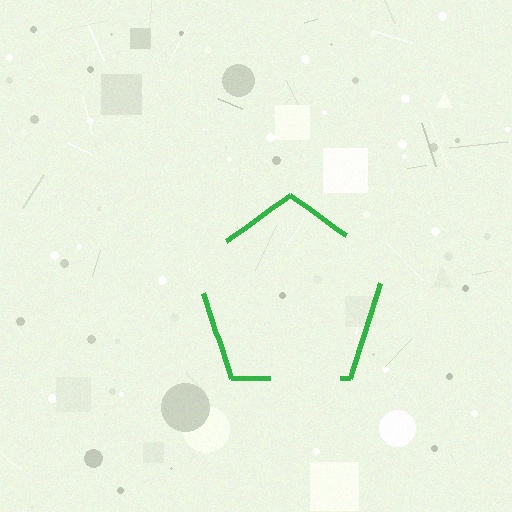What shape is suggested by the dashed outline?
The dashed outline suggests a pentagon.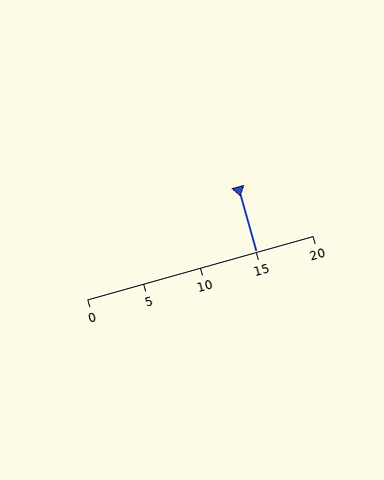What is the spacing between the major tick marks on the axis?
The major ticks are spaced 5 apart.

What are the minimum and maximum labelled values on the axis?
The axis runs from 0 to 20.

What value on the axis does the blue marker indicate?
The marker indicates approximately 15.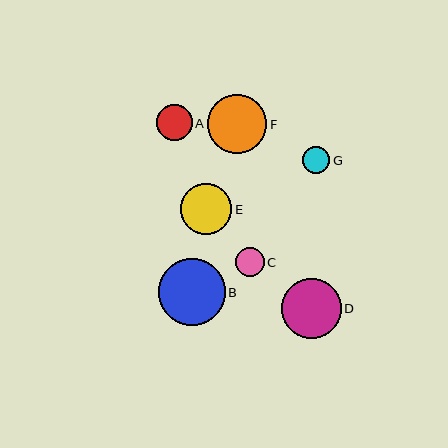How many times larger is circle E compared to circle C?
Circle E is approximately 1.7 times the size of circle C.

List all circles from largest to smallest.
From largest to smallest: B, D, F, E, A, C, G.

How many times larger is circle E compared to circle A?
Circle E is approximately 1.4 times the size of circle A.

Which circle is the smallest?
Circle G is the smallest with a size of approximately 28 pixels.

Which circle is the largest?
Circle B is the largest with a size of approximately 66 pixels.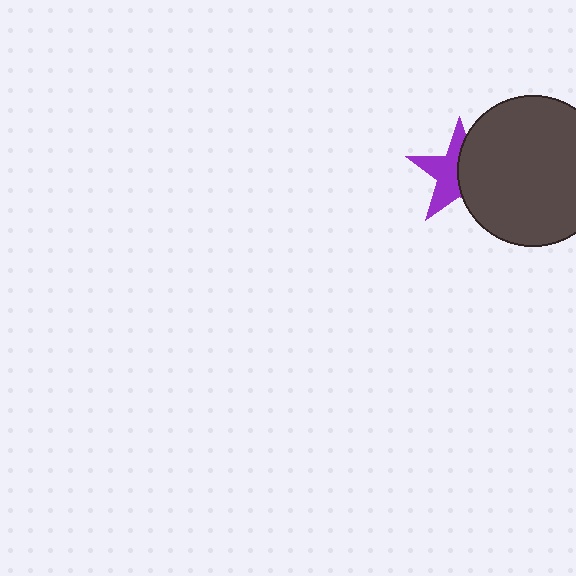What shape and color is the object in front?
The object in front is a dark gray circle.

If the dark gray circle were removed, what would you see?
You would see the complete purple star.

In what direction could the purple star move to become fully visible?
The purple star could move left. That would shift it out from behind the dark gray circle entirely.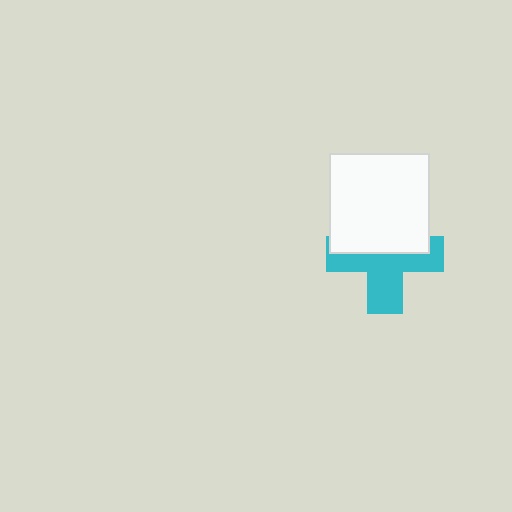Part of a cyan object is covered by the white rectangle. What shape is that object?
It is a cross.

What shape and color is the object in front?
The object in front is a white rectangle.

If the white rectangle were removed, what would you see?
You would see the complete cyan cross.